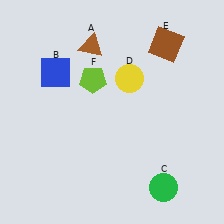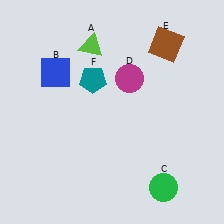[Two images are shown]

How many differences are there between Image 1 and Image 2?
There are 3 differences between the two images.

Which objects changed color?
A changed from brown to lime. D changed from yellow to magenta. F changed from lime to teal.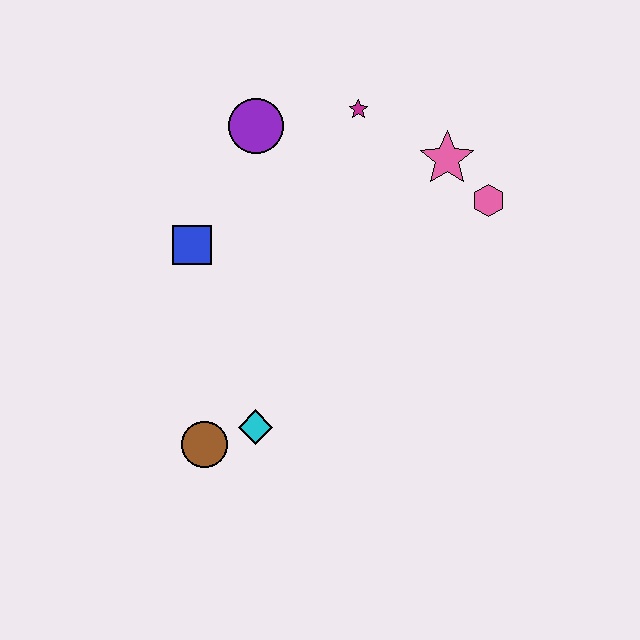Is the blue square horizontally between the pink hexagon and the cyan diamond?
No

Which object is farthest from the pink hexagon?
The brown circle is farthest from the pink hexagon.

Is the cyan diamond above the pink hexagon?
No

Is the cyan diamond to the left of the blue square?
No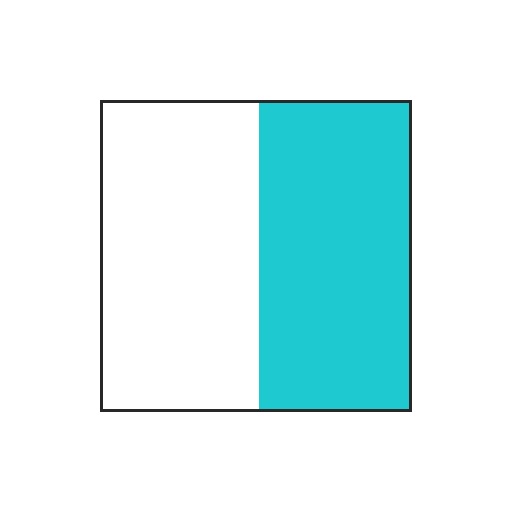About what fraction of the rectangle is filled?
About one half (1/2).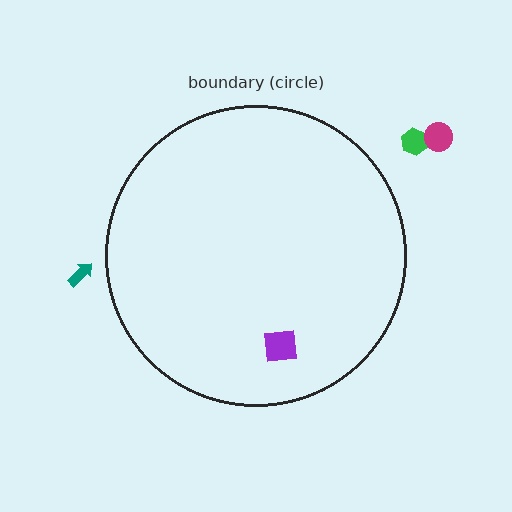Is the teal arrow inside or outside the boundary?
Outside.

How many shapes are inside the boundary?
1 inside, 3 outside.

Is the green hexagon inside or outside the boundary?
Outside.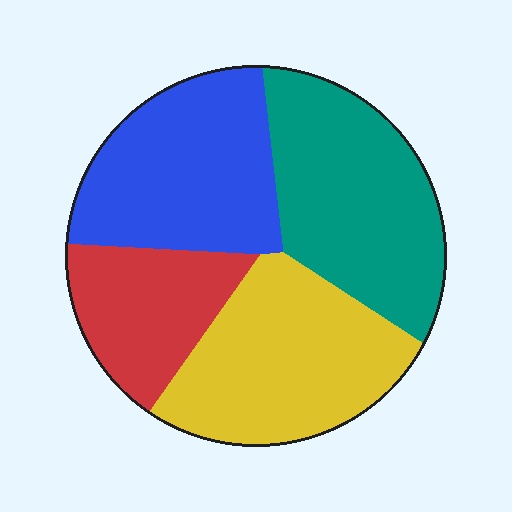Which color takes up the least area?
Red, at roughly 15%.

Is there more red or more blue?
Blue.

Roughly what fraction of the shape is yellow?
Yellow covers around 30% of the shape.